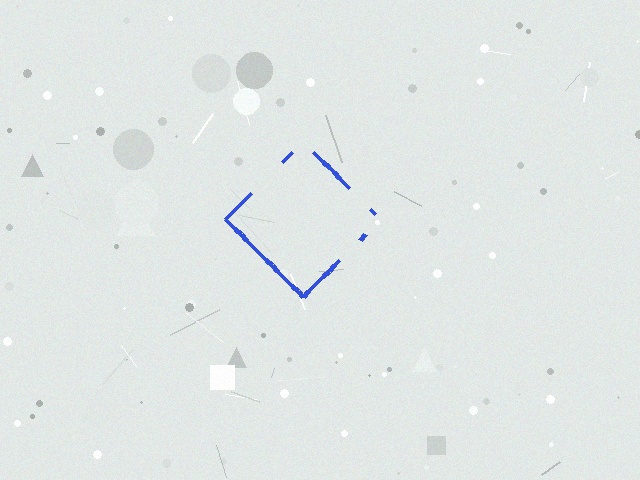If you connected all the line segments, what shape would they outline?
They would outline a diamond.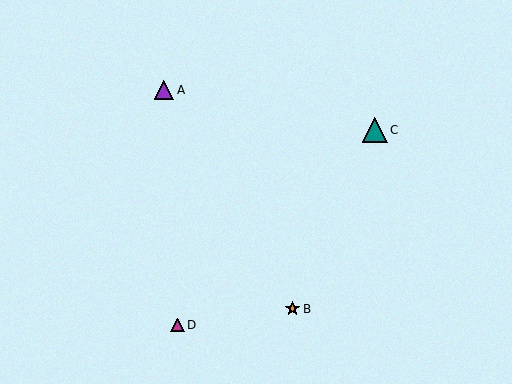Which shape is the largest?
The teal triangle (labeled C) is the largest.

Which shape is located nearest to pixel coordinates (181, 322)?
The magenta triangle (labeled D) at (178, 325) is nearest to that location.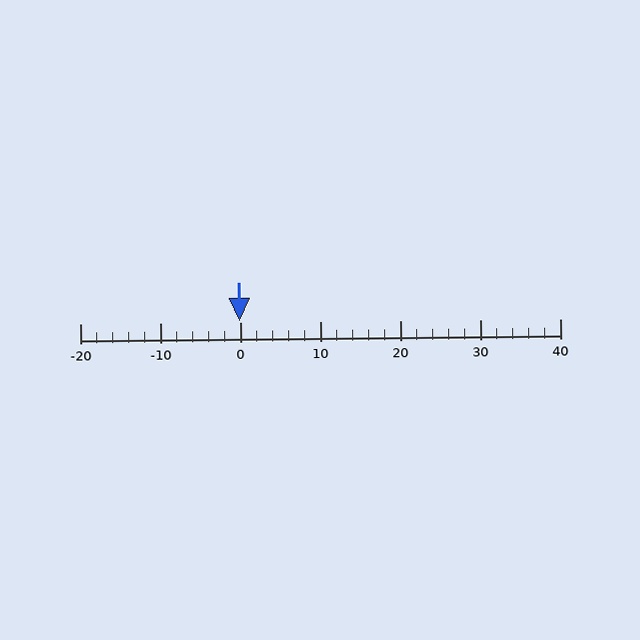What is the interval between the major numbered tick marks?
The major tick marks are spaced 10 units apart.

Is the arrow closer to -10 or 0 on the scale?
The arrow is closer to 0.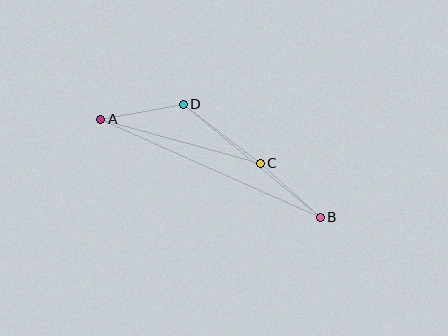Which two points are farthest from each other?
Points A and B are farthest from each other.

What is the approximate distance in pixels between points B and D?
The distance between B and D is approximately 178 pixels.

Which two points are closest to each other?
Points B and C are closest to each other.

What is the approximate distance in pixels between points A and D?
The distance between A and D is approximately 83 pixels.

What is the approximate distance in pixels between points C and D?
The distance between C and D is approximately 97 pixels.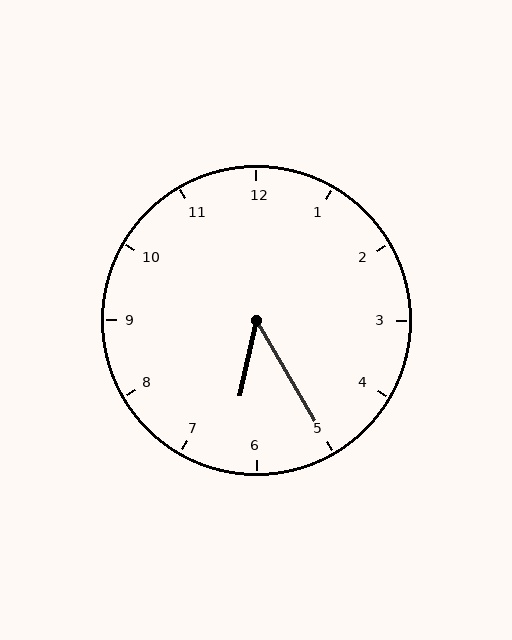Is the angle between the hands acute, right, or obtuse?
It is acute.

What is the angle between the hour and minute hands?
Approximately 42 degrees.